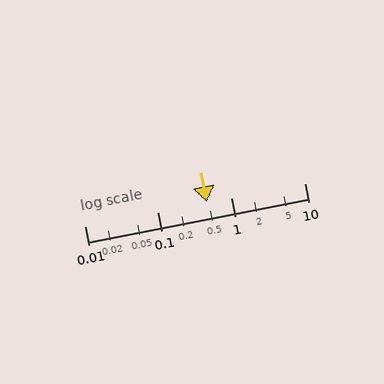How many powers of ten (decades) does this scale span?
The scale spans 3 decades, from 0.01 to 10.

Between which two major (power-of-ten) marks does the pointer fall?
The pointer is between 0.1 and 1.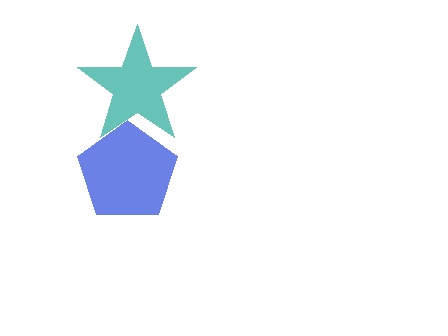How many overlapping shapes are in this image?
There are 2 overlapping shapes in the image.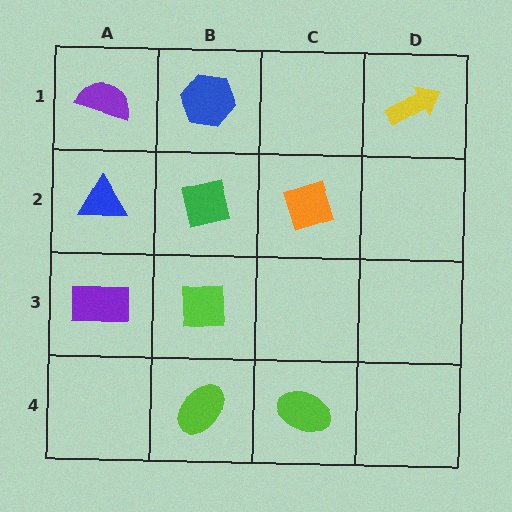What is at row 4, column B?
A lime ellipse.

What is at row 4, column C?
A lime ellipse.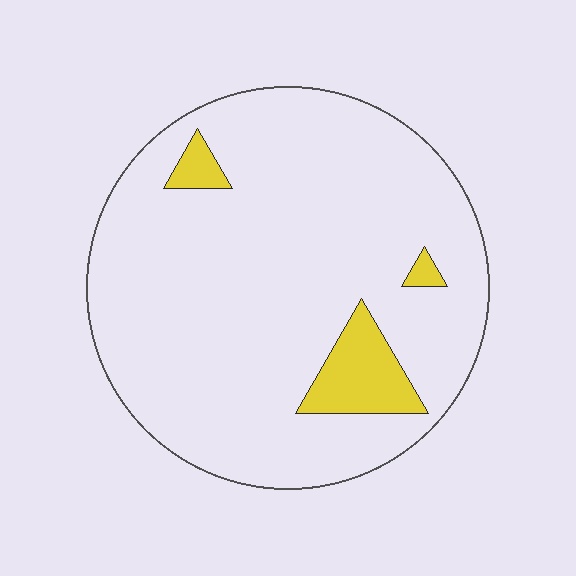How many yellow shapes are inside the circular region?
3.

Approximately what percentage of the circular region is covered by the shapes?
Approximately 10%.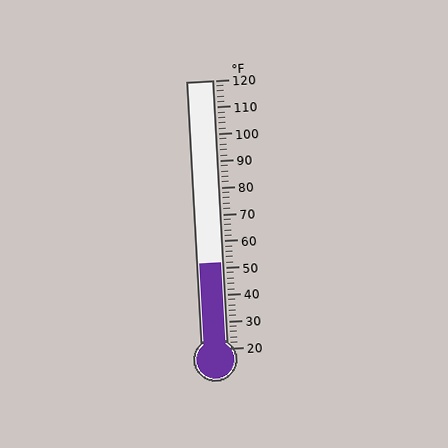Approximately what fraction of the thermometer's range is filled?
The thermometer is filled to approximately 30% of its range.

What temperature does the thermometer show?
The thermometer shows approximately 52°F.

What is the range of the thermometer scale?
The thermometer scale ranges from 20°F to 120°F.